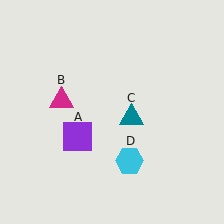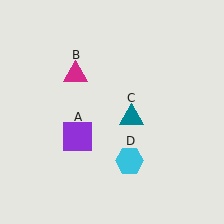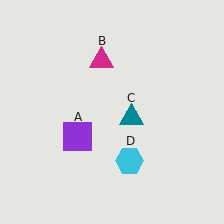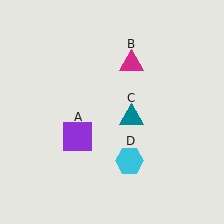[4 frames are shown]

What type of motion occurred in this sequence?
The magenta triangle (object B) rotated clockwise around the center of the scene.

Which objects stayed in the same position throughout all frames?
Purple square (object A) and teal triangle (object C) and cyan hexagon (object D) remained stationary.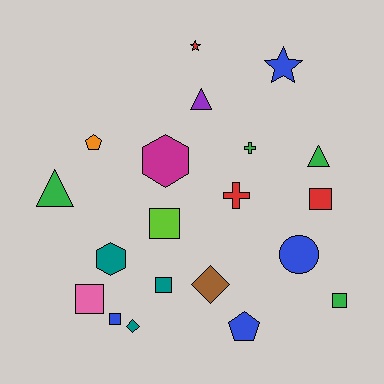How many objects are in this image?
There are 20 objects.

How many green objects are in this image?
There are 4 green objects.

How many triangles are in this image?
There are 3 triangles.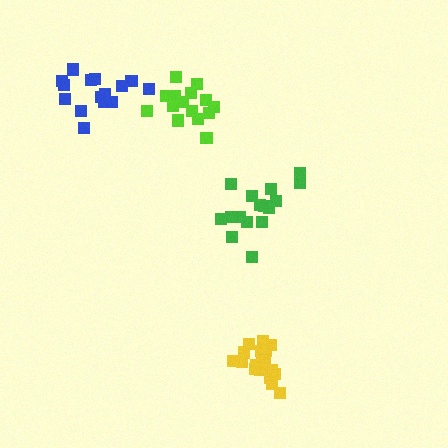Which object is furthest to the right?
The green cluster is rightmost.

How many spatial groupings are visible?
There are 4 spatial groupings.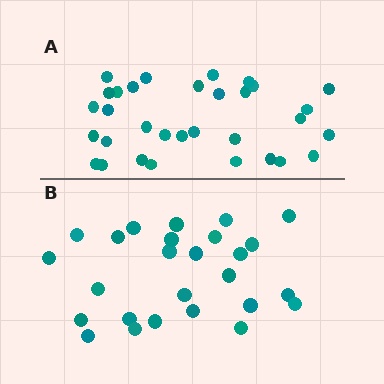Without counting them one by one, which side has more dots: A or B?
Region A (the top region) has more dots.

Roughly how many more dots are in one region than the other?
Region A has about 6 more dots than region B.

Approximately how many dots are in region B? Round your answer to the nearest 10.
About 30 dots. (The exact count is 26, which rounds to 30.)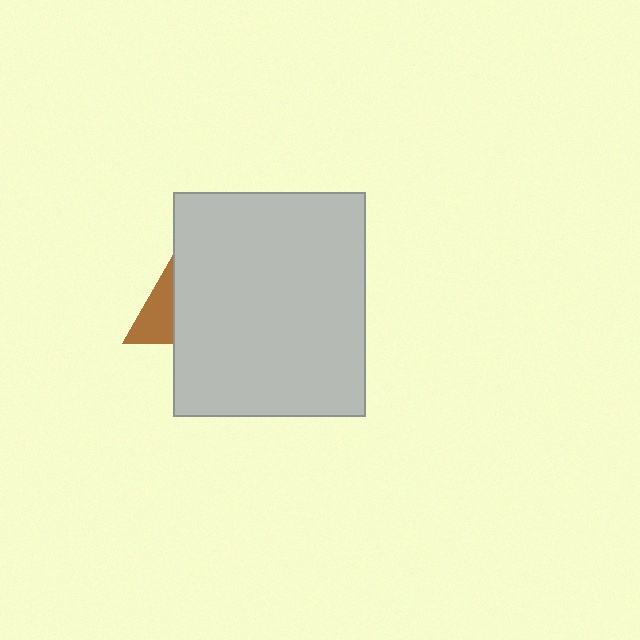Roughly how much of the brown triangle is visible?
A small part of it is visible (roughly 43%).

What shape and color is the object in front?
The object in front is a light gray rectangle.